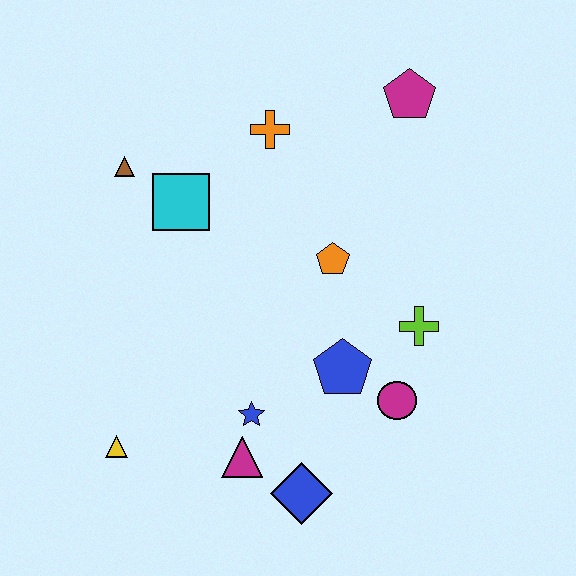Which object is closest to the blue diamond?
The magenta triangle is closest to the blue diamond.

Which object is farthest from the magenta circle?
The brown triangle is farthest from the magenta circle.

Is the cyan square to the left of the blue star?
Yes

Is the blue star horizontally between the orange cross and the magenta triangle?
Yes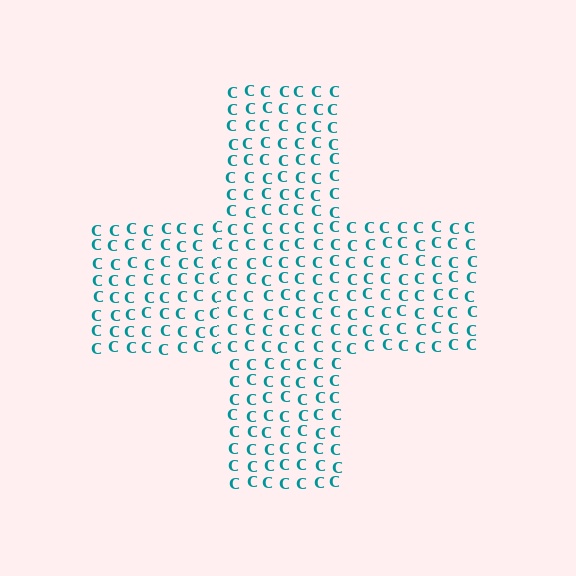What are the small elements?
The small elements are letter C's.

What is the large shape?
The large shape is a cross.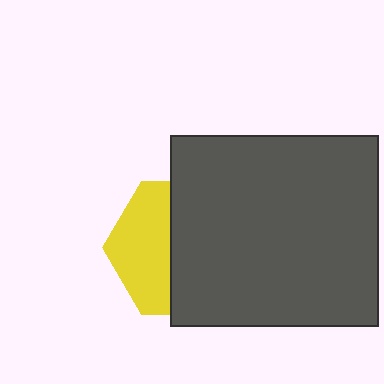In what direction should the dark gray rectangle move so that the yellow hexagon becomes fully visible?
The dark gray rectangle should move right. That is the shortest direction to clear the overlap and leave the yellow hexagon fully visible.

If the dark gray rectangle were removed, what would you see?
You would see the complete yellow hexagon.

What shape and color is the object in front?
The object in front is a dark gray rectangle.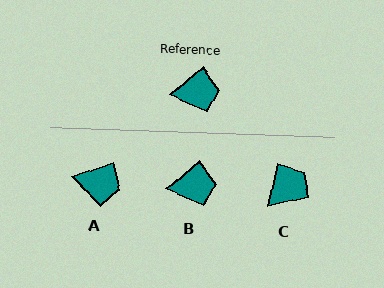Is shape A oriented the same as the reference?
No, it is off by about 22 degrees.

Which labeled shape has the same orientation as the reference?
B.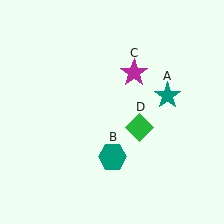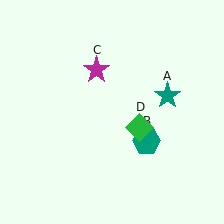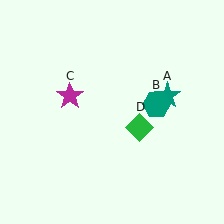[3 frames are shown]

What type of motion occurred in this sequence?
The teal hexagon (object B), magenta star (object C) rotated counterclockwise around the center of the scene.